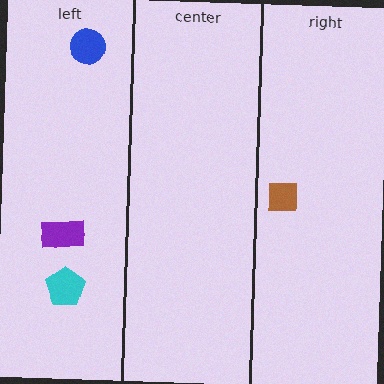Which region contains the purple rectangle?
The left region.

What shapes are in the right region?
The brown square.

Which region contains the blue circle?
The left region.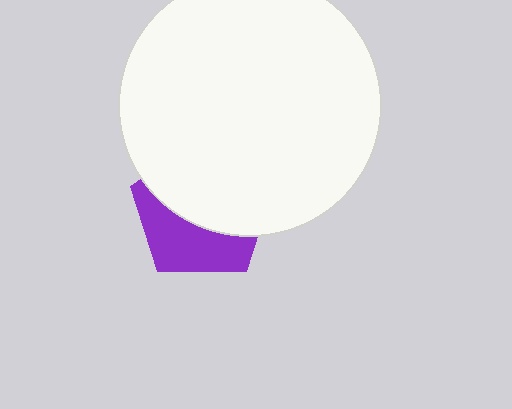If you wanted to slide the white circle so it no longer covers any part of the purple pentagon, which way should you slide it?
Slide it up — that is the most direct way to separate the two shapes.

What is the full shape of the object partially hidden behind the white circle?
The partially hidden object is a purple pentagon.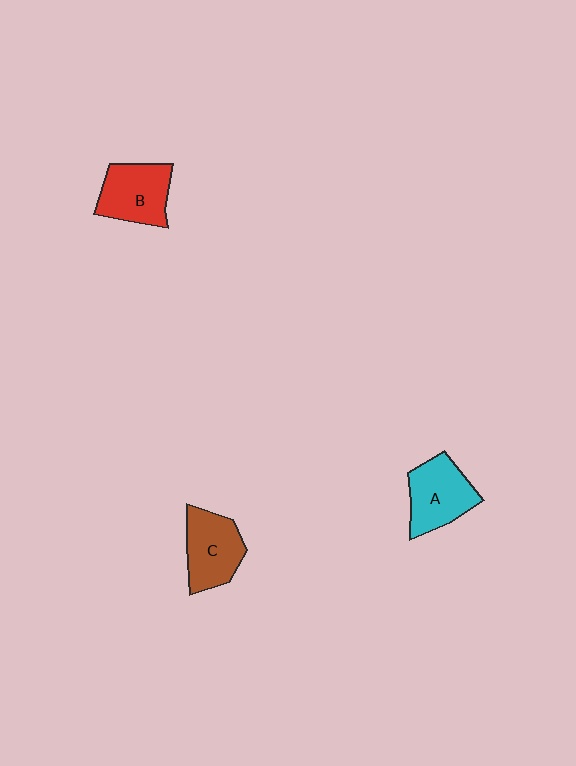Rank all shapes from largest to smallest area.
From largest to smallest: A (cyan), B (red), C (brown).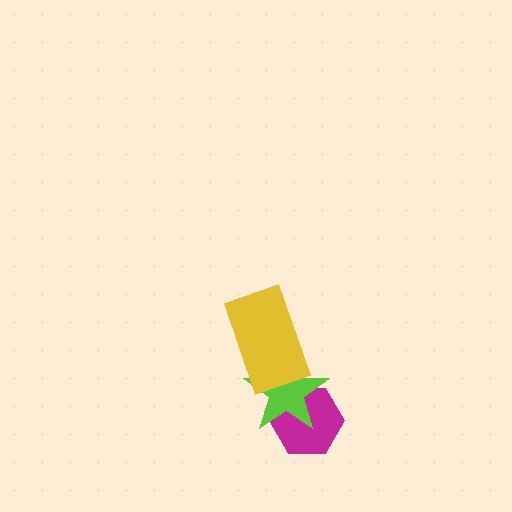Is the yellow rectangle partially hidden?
No, no other shape covers it.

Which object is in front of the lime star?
The yellow rectangle is in front of the lime star.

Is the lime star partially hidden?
Yes, it is partially covered by another shape.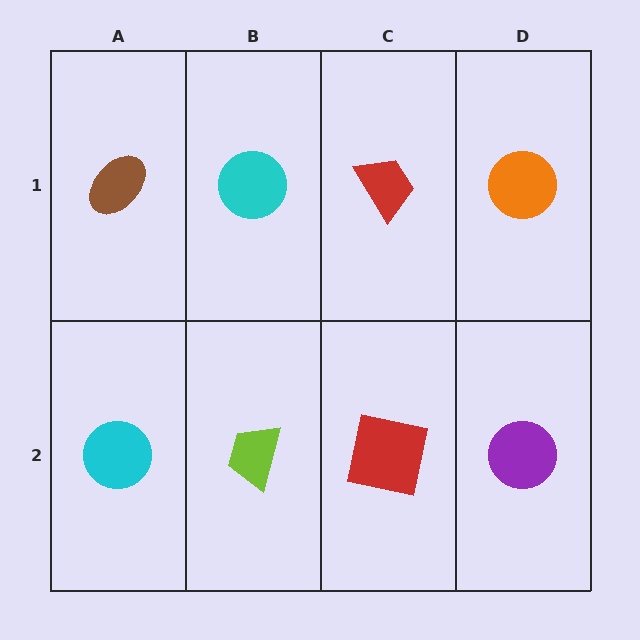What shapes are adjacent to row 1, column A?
A cyan circle (row 2, column A), a cyan circle (row 1, column B).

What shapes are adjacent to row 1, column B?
A lime trapezoid (row 2, column B), a brown ellipse (row 1, column A), a red trapezoid (row 1, column C).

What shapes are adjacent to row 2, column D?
An orange circle (row 1, column D), a red square (row 2, column C).